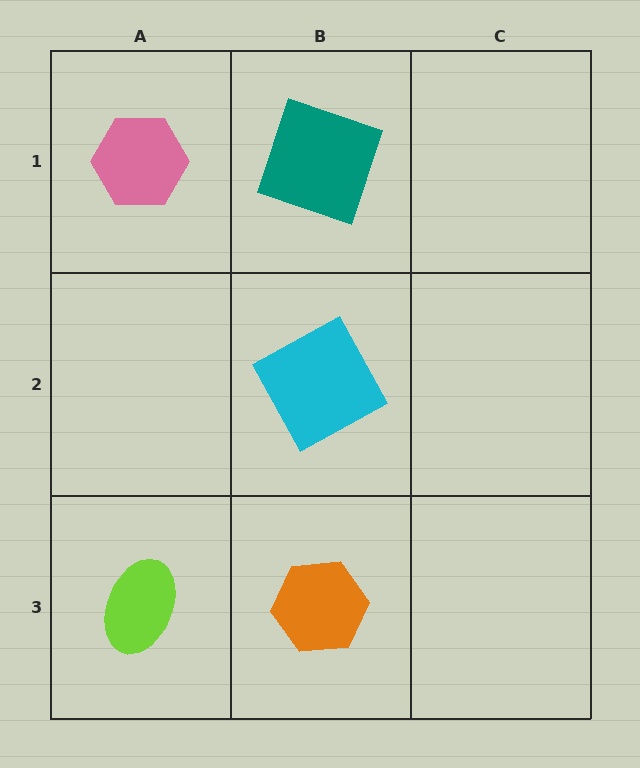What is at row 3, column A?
A lime ellipse.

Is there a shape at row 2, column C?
No, that cell is empty.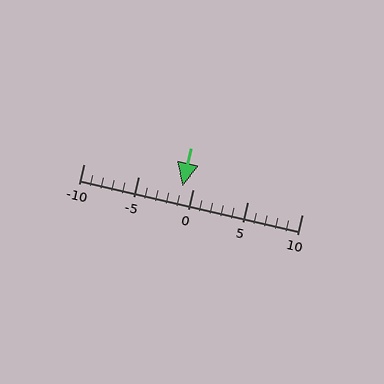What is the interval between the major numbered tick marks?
The major tick marks are spaced 5 units apart.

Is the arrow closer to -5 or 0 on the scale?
The arrow is closer to 0.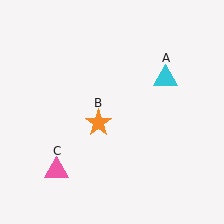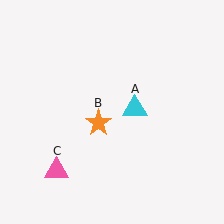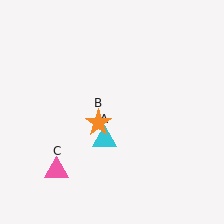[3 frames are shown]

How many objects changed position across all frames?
1 object changed position: cyan triangle (object A).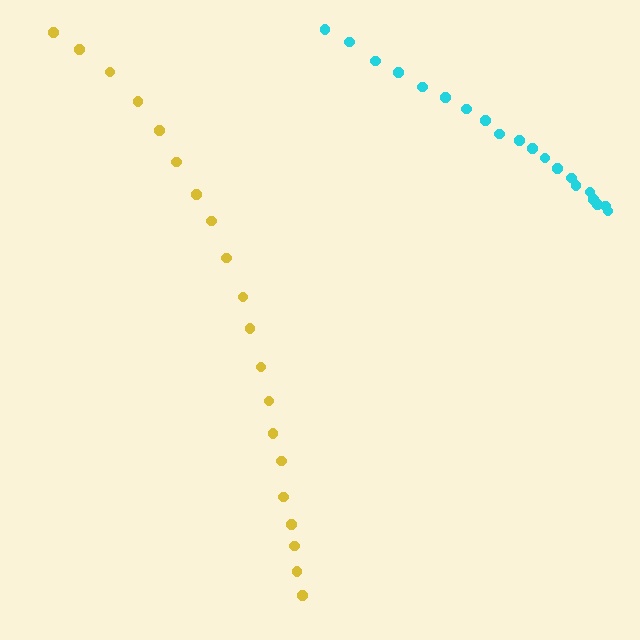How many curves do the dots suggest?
There are 2 distinct paths.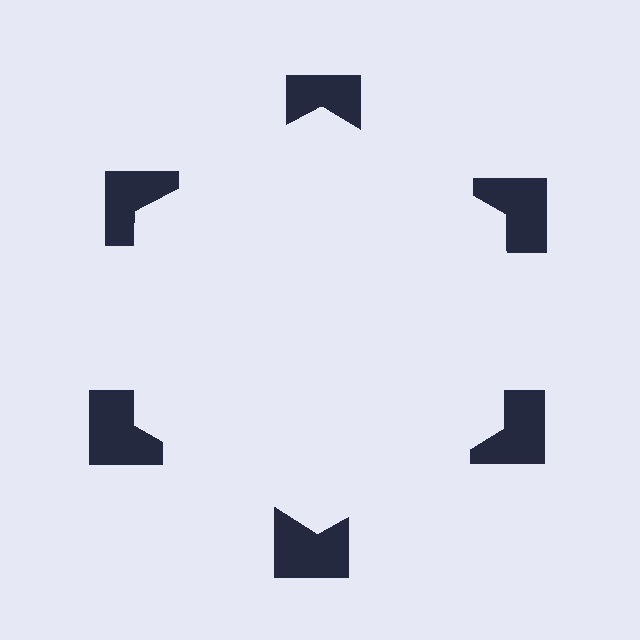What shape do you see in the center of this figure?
An illusory hexagon — its edges are inferred from the aligned wedge cuts in the notched squares, not physically drawn.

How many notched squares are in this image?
There are 6 — one at each vertex of the illusory hexagon.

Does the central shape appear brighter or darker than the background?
It typically appears slightly brighter than the background, even though no actual brightness change is drawn.